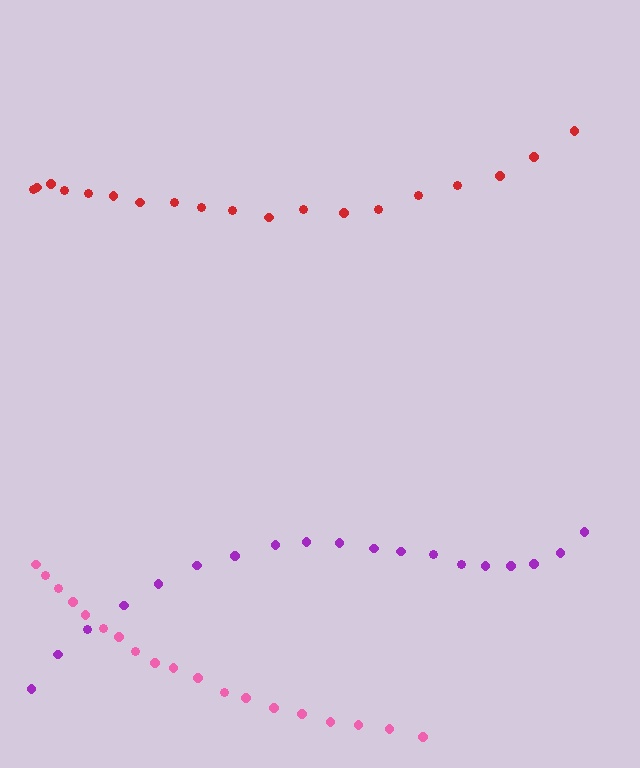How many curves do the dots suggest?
There are 3 distinct paths.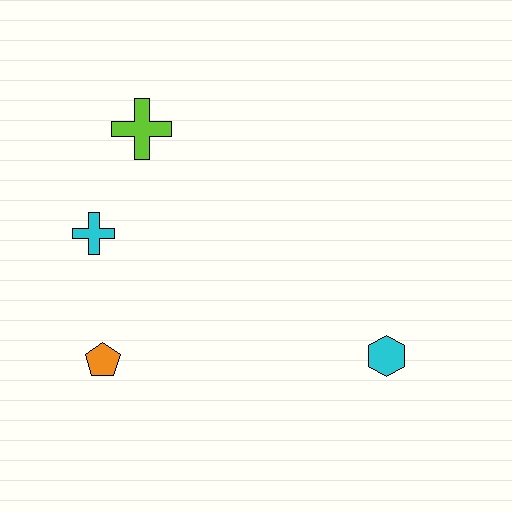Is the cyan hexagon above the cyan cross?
No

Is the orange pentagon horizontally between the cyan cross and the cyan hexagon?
Yes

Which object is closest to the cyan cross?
The lime cross is closest to the cyan cross.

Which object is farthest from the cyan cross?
The cyan hexagon is farthest from the cyan cross.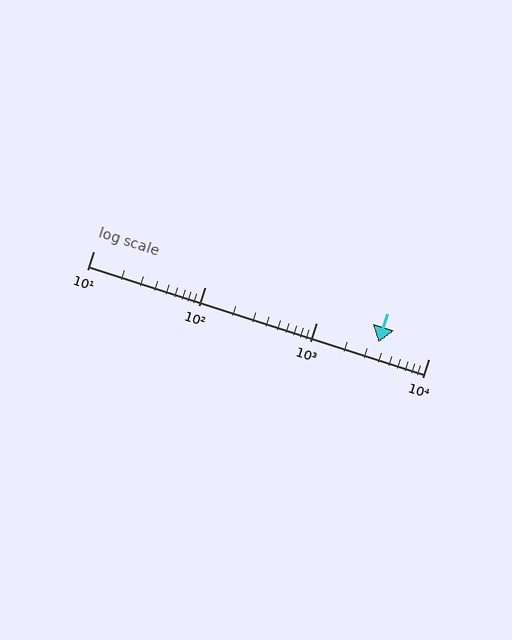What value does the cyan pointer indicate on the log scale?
The pointer indicates approximately 3600.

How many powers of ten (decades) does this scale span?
The scale spans 3 decades, from 10 to 10000.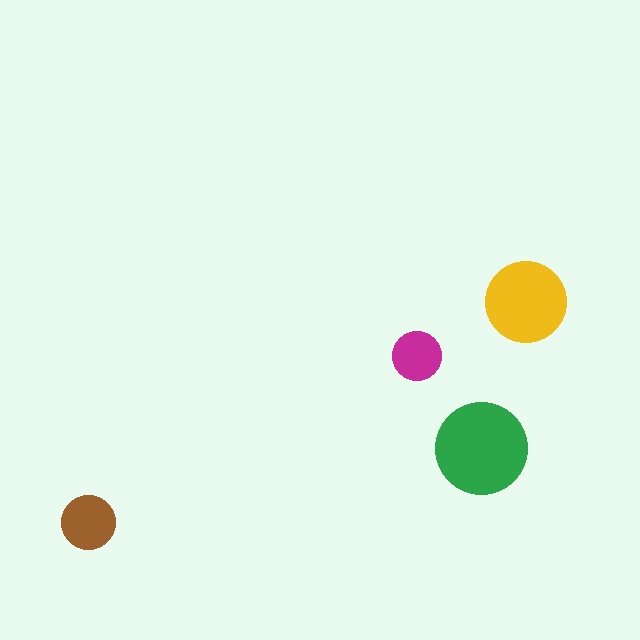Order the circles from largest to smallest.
the green one, the yellow one, the brown one, the magenta one.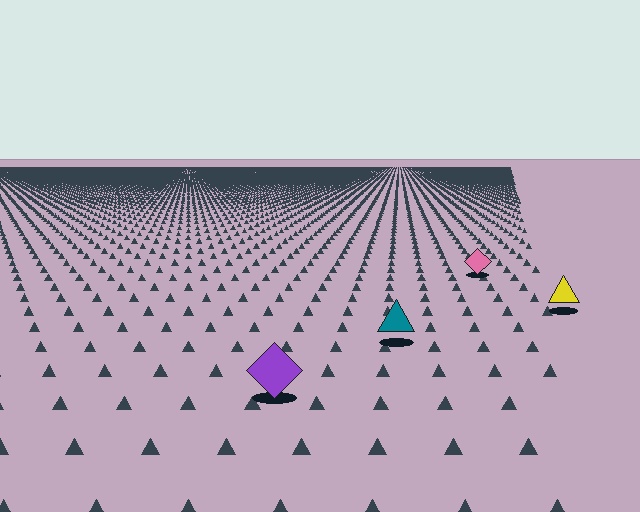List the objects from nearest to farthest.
From nearest to farthest: the purple diamond, the teal triangle, the yellow triangle, the pink diamond.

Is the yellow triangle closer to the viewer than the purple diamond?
No. The purple diamond is closer — you can tell from the texture gradient: the ground texture is coarser near it.